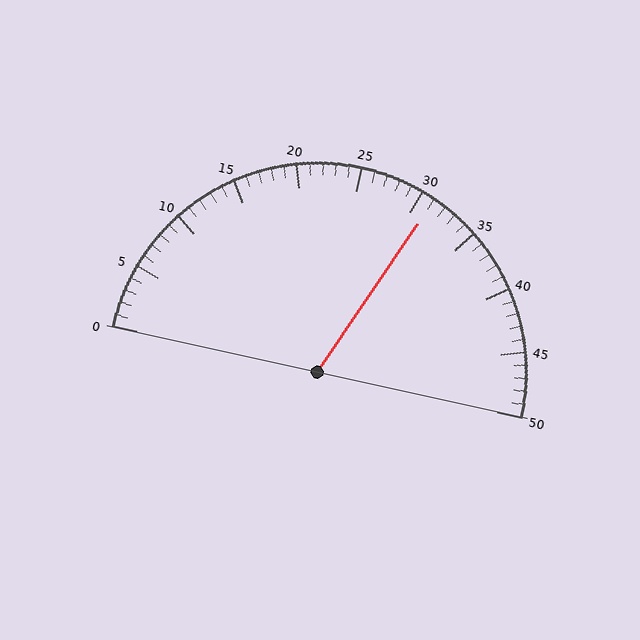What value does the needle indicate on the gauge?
The needle indicates approximately 31.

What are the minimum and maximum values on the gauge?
The gauge ranges from 0 to 50.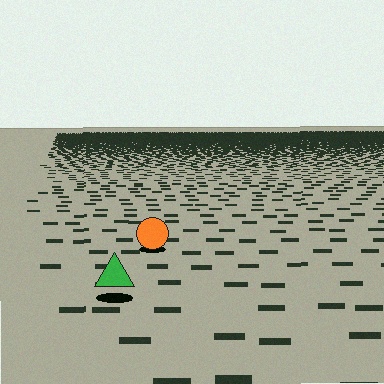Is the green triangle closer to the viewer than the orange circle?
Yes. The green triangle is closer — you can tell from the texture gradient: the ground texture is coarser near it.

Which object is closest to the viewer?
The green triangle is closest. The texture marks near it are larger and more spread out.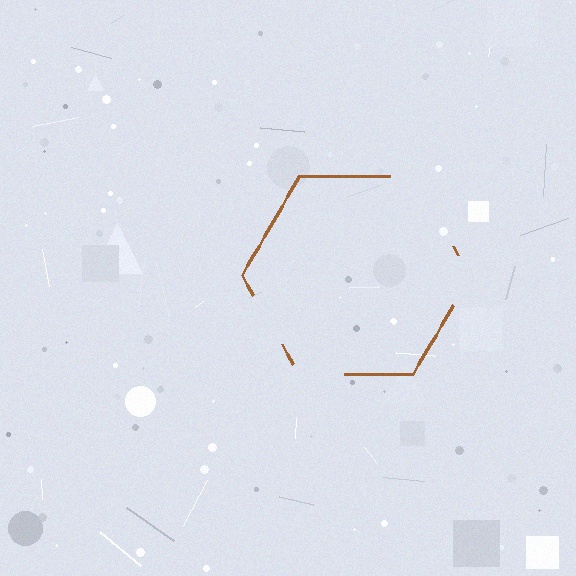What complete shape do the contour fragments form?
The contour fragments form a hexagon.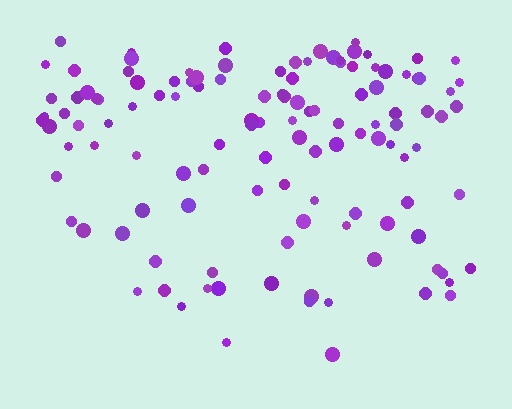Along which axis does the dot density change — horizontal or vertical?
Vertical.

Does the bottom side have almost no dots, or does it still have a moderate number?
Still a moderate number, just noticeably fewer than the top.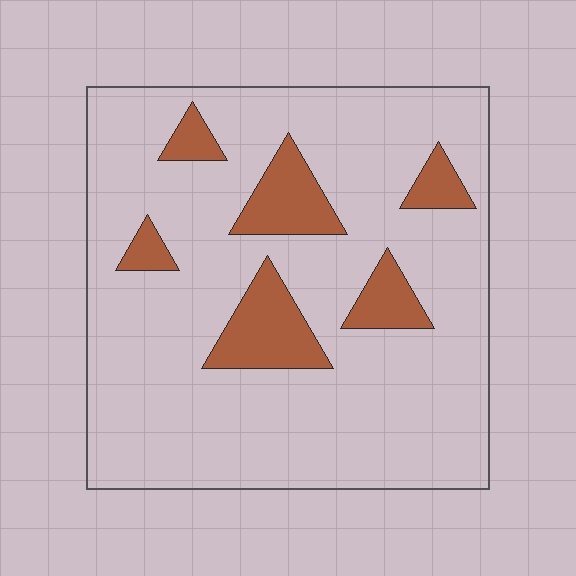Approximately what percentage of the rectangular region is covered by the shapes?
Approximately 15%.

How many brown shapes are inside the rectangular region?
6.